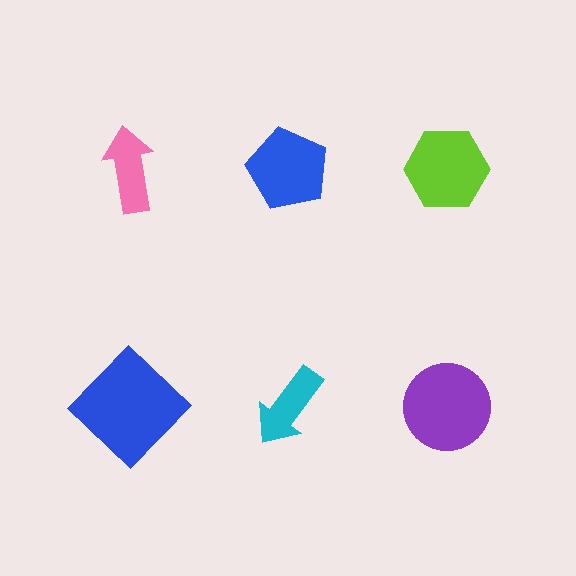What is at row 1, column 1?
A pink arrow.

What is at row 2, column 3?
A purple circle.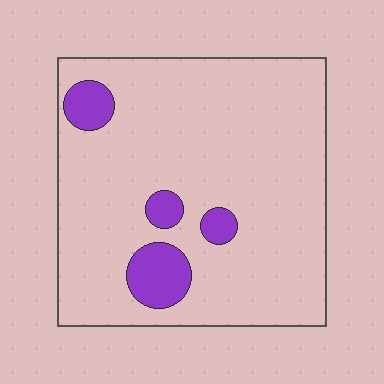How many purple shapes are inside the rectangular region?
4.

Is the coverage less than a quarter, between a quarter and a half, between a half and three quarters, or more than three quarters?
Less than a quarter.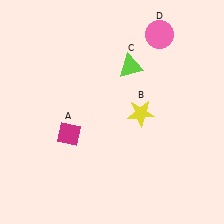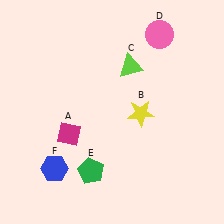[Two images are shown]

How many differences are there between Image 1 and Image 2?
There are 2 differences between the two images.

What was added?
A green pentagon (E), a blue hexagon (F) were added in Image 2.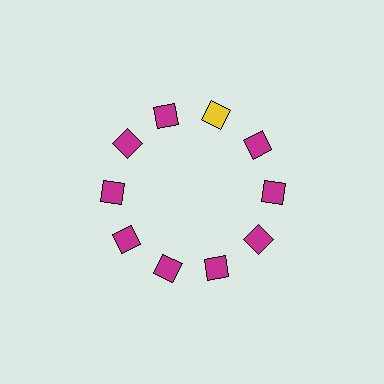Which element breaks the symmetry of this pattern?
The yellow square at roughly the 1 o'clock position breaks the symmetry. All other shapes are magenta squares.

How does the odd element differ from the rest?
It has a different color: yellow instead of magenta.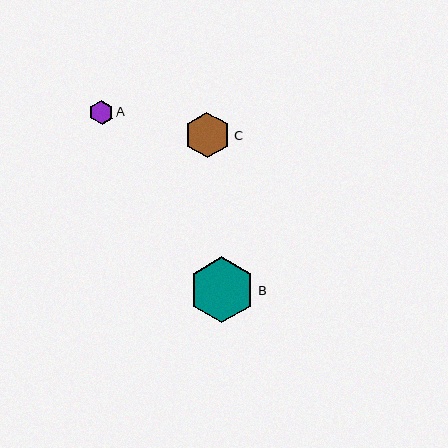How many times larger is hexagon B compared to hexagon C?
Hexagon B is approximately 1.4 times the size of hexagon C.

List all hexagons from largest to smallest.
From largest to smallest: B, C, A.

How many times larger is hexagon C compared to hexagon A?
Hexagon C is approximately 1.9 times the size of hexagon A.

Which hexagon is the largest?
Hexagon B is the largest with a size of approximately 66 pixels.